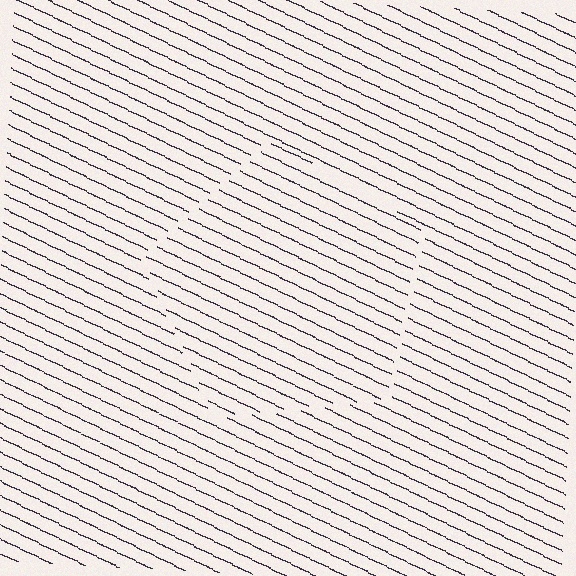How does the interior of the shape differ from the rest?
The interior of the shape contains the same grating, shifted by half a period — the contour is defined by the phase discontinuity where line-ends from the inner and outer gratings abut.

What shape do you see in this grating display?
An illusory pentagon. The interior of the shape contains the same grating, shifted by half a period — the contour is defined by the phase discontinuity where line-ends from the inner and outer gratings abut.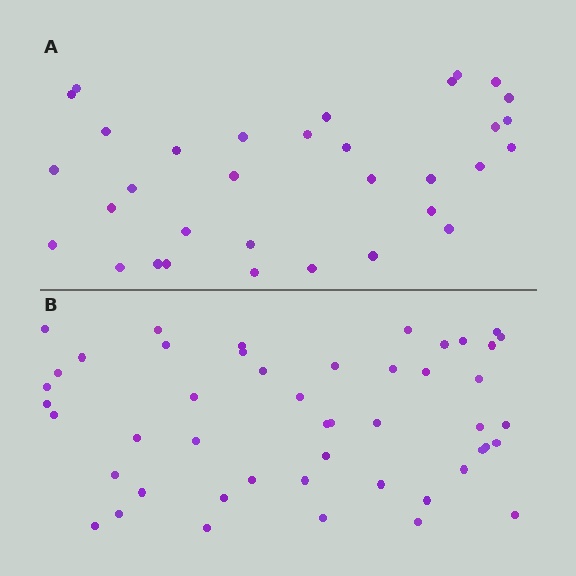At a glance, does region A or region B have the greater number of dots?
Region B (the bottom region) has more dots.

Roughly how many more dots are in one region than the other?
Region B has approximately 15 more dots than region A.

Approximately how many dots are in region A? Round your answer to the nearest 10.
About 30 dots. (The exact count is 33, which rounds to 30.)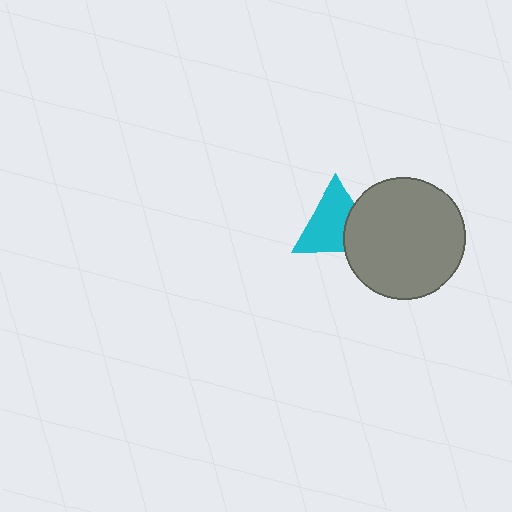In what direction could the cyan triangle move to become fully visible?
The cyan triangle could move left. That would shift it out from behind the gray circle entirely.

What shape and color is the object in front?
The object in front is a gray circle.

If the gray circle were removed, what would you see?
You would see the complete cyan triangle.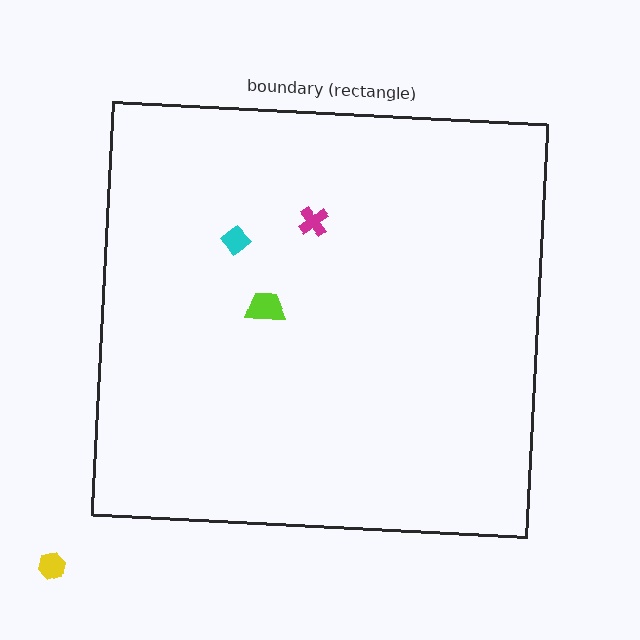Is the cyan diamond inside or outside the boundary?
Inside.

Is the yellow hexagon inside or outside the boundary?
Outside.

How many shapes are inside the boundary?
3 inside, 1 outside.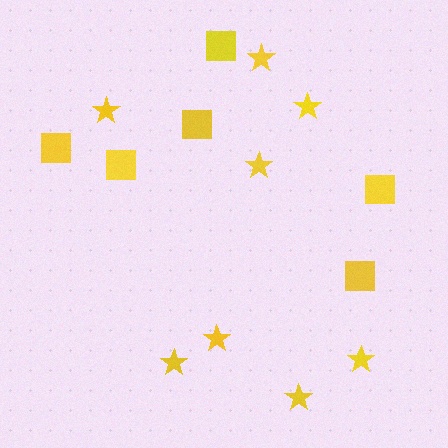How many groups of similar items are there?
There are 2 groups: one group of squares (6) and one group of stars (8).